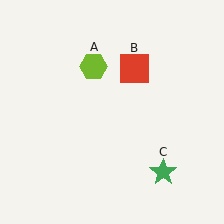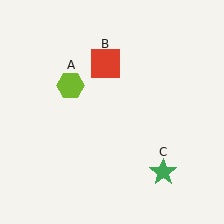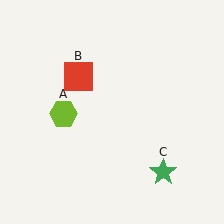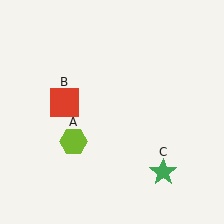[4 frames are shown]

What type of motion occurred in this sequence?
The lime hexagon (object A), red square (object B) rotated counterclockwise around the center of the scene.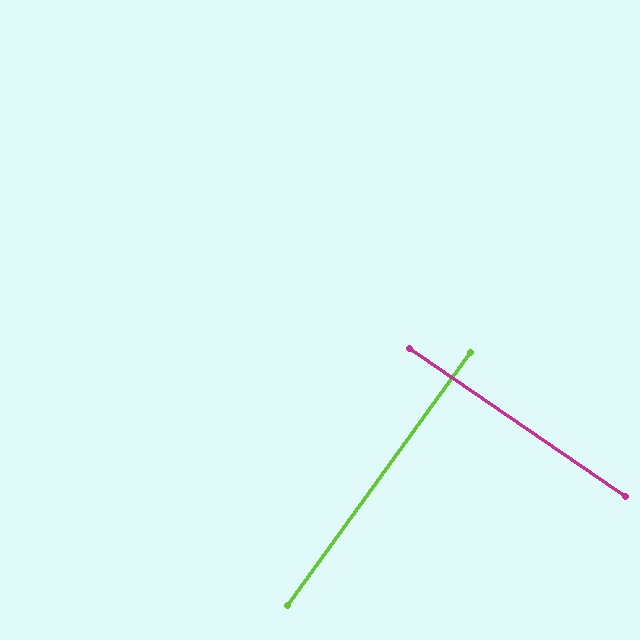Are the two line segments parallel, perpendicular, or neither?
Perpendicular — they meet at approximately 89°.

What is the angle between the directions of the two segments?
Approximately 89 degrees.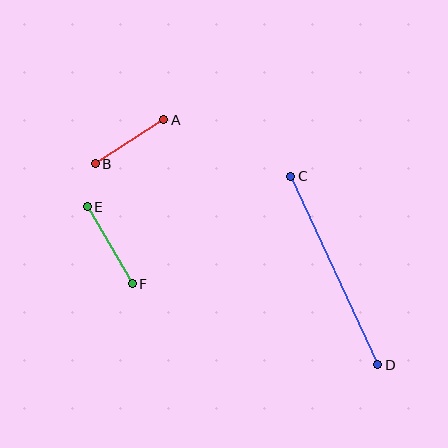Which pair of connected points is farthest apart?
Points C and D are farthest apart.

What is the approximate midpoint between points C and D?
The midpoint is at approximately (334, 270) pixels.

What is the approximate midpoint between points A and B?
The midpoint is at approximately (129, 142) pixels.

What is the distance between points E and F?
The distance is approximately 90 pixels.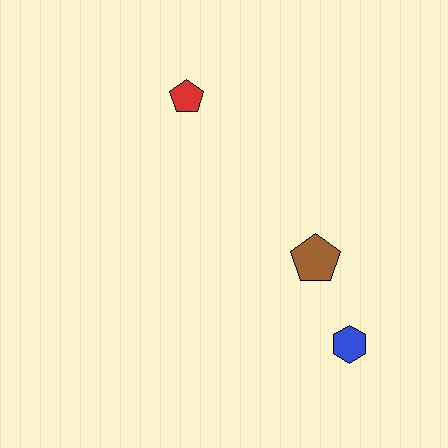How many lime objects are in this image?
There are no lime objects.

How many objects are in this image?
There are 3 objects.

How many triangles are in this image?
There are no triangles.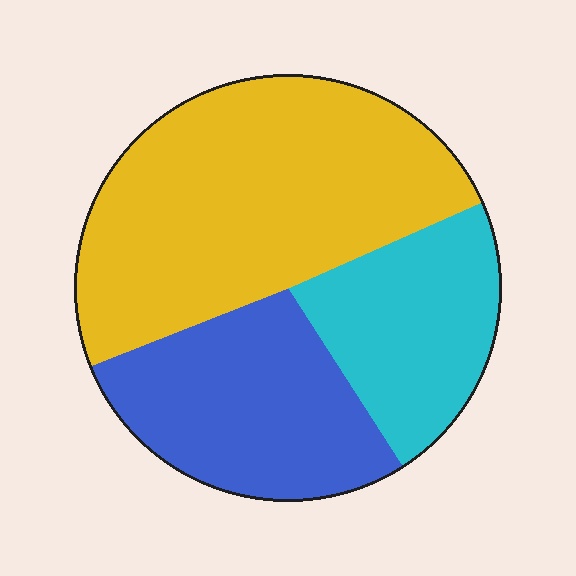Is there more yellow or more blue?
Yellow.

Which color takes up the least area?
Cyan, at roughly 20%.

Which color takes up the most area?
Yellow, at roughly 50%.